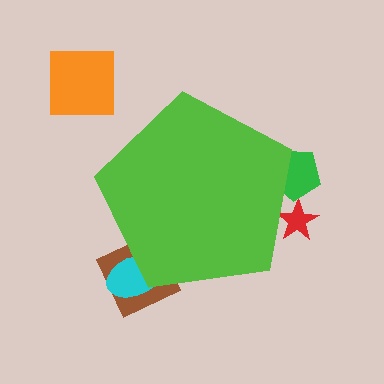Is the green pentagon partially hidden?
Yes, the green pentagon is partially hidden behind the lime pentagon.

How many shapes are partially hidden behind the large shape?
4 shapes are partially hidden.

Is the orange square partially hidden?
No, the orange square is fully visible.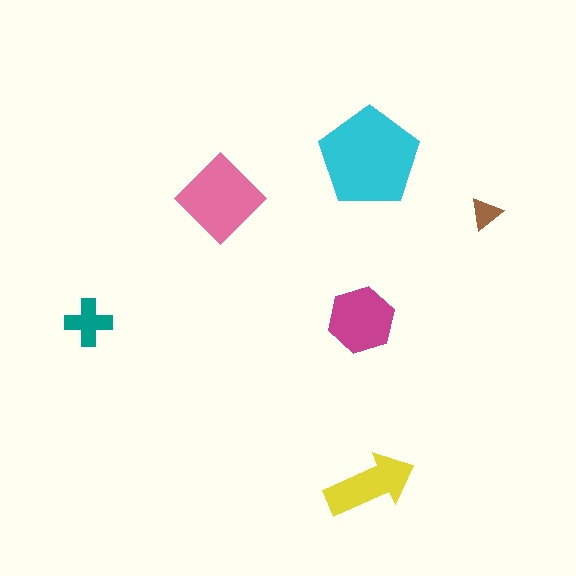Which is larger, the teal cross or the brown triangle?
The teal cross.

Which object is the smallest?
The brown triangle.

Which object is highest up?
The cyan pentagon is topmost.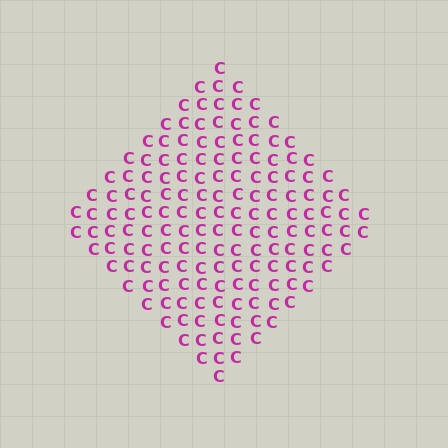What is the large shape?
The large shape is a diamond.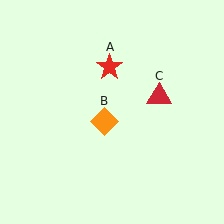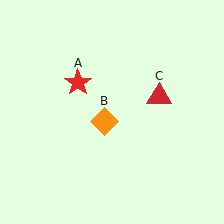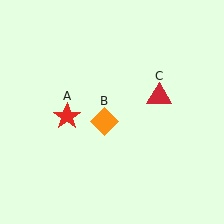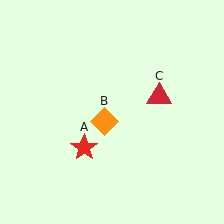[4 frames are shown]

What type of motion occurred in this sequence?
The red star (object A) rotated counterclockwise around the center of the scene.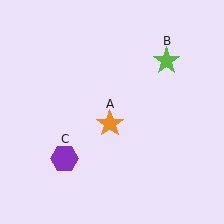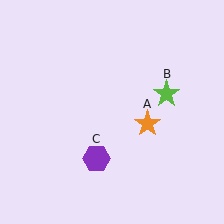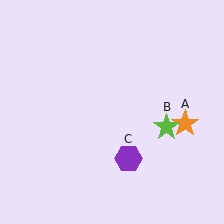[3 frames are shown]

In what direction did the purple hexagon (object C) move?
The purple hexagon (object C) moved right.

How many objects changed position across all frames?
3 objects changed position: orange star (object A), lime star (object B), purple hexagon (object C).